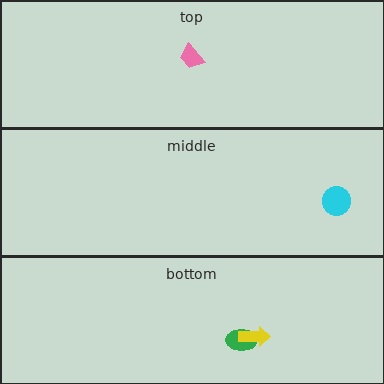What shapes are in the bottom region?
The green ellipse, the yellow arrow.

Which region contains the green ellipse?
The bottom region.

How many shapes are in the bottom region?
2.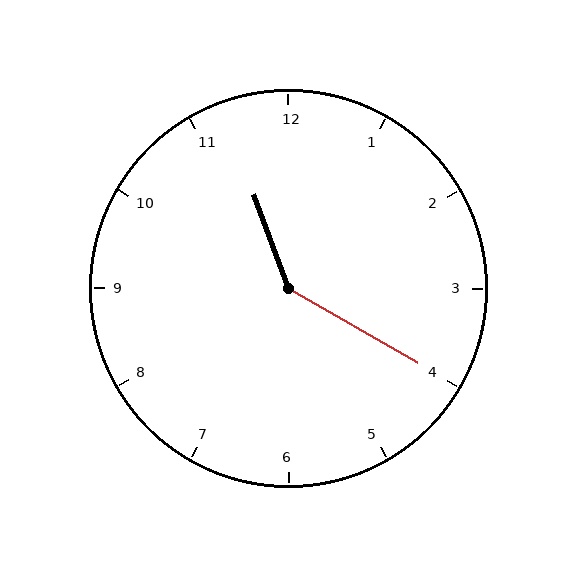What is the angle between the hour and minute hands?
Approximately 140 degrees.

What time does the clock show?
11:20.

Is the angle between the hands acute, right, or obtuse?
It is obtuse.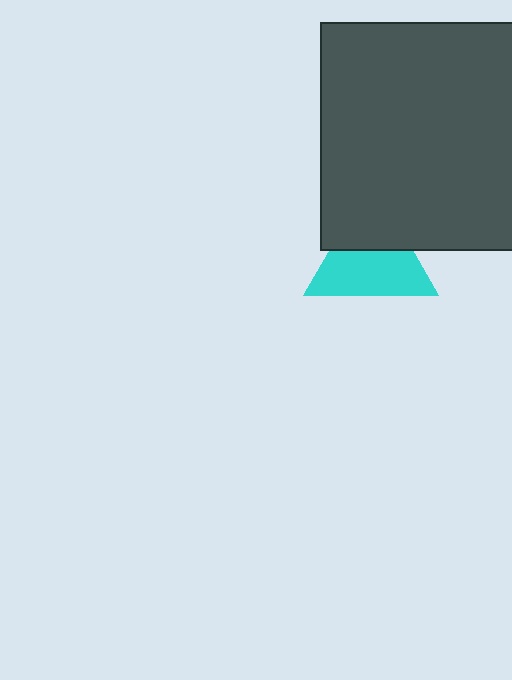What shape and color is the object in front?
The object in front is a dark gray square.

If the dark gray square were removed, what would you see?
You would see the complete cyan triangle.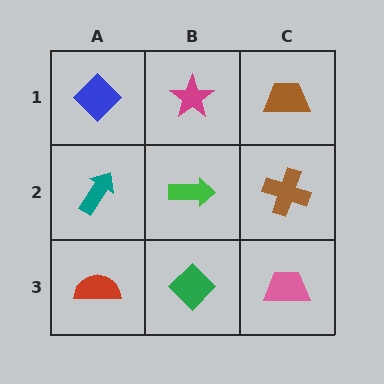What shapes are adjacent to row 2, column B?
A magenta star (row 1, column B), a green diamond (row 3, column B), a teal arrow (row 2, column A), a brown cross (row 2, column C).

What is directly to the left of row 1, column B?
A blue diamond.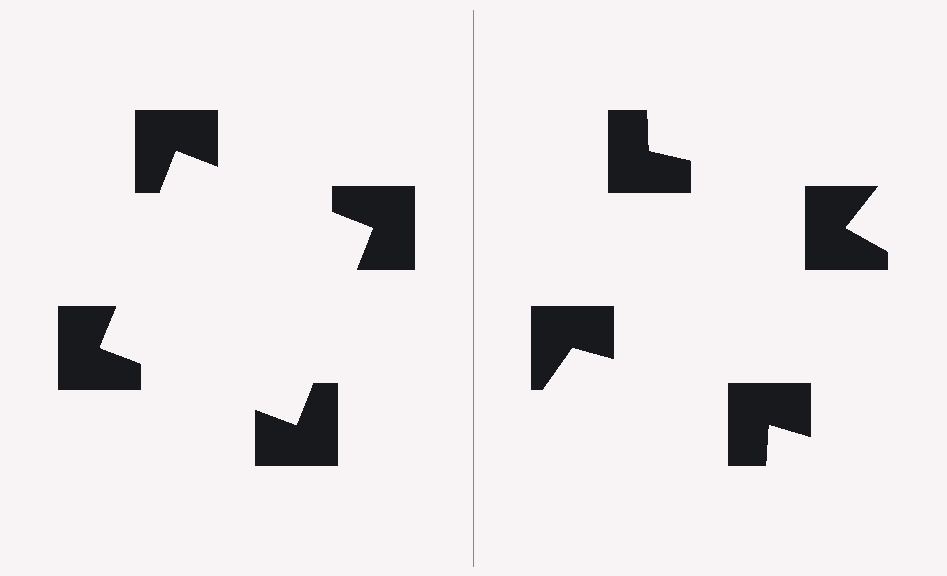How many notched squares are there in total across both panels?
8 — 4 on each side.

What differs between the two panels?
The notched squares are positioned identically on both sides; only the wedge orientations differ. On the left they align to a square; on the right they are misaligned.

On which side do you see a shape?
An illusory square appears on the left side. On the right side the wedge cuts are rotated, so no coherent shape forms.